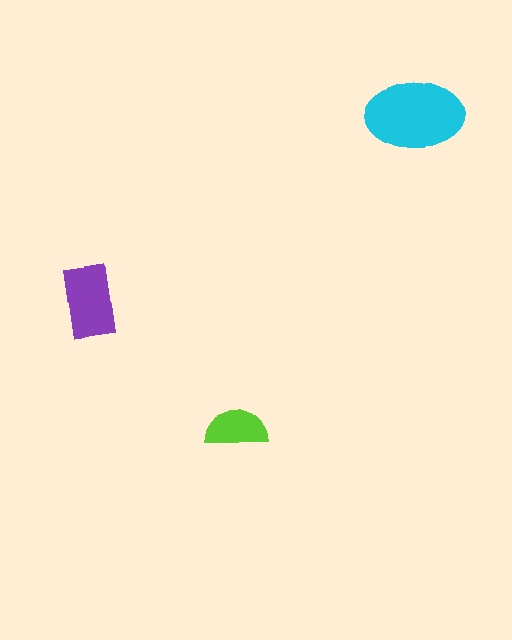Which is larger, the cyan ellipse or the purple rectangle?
The cyan ellipse.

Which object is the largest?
The cyan ellipse.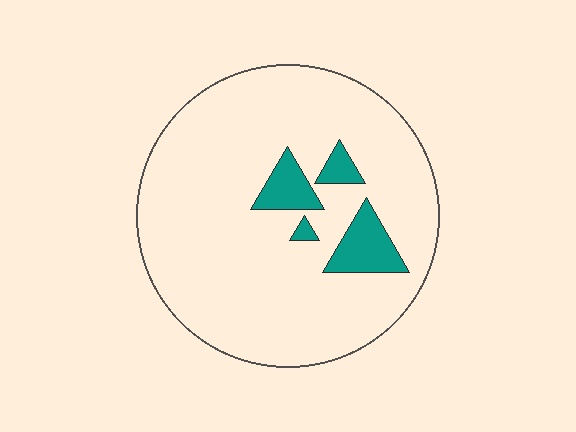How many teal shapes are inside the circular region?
4.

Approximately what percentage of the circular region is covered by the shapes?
Approximately 10%.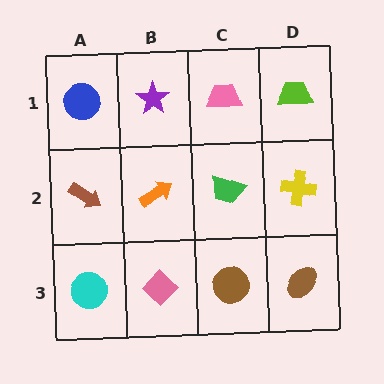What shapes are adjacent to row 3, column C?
A green trapezoid (row 2, column C), a pink diamond (row 3, column B), a brown ellipse (row 3, column D).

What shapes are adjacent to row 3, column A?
A brown arrow (row 2, column A), a pink diamond (row 3, column B).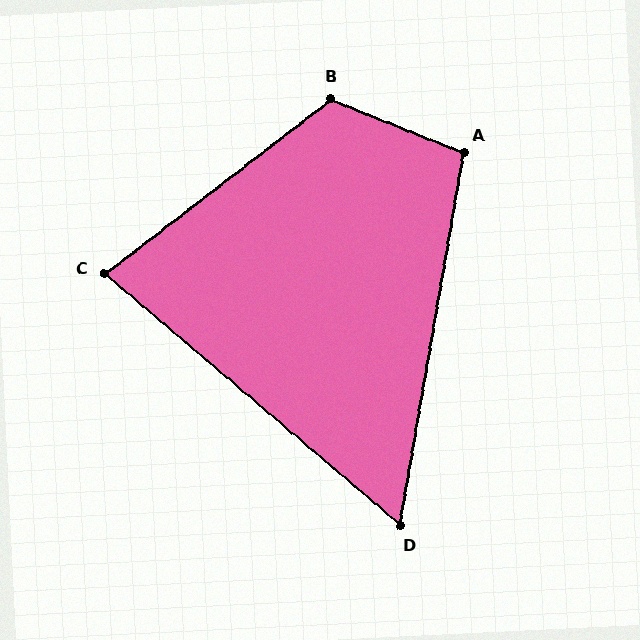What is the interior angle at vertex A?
Approximately 102 degrees (obtuse).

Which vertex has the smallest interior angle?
D, at approximately 59 degrees.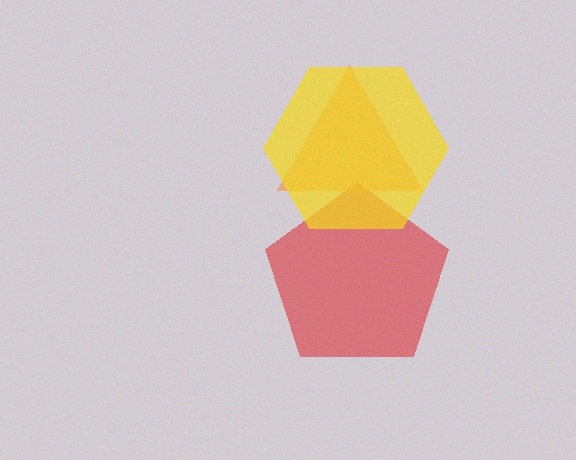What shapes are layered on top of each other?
The layered shapes are: a red pentagon, an orange triangle, a yellow hexagon.